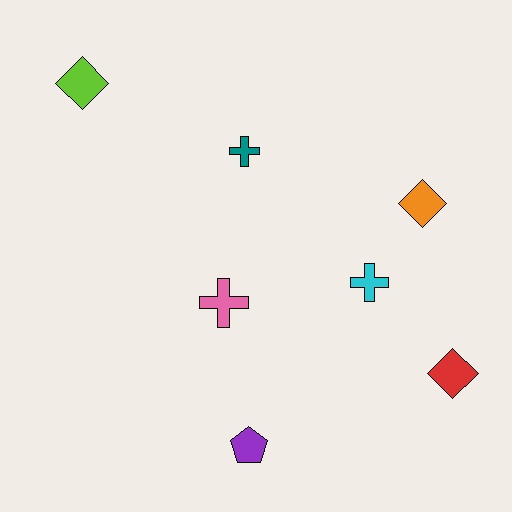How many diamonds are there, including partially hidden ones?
There are 3 diamonds.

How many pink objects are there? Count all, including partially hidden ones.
There is 1 pink object.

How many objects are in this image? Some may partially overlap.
There are 7 objects.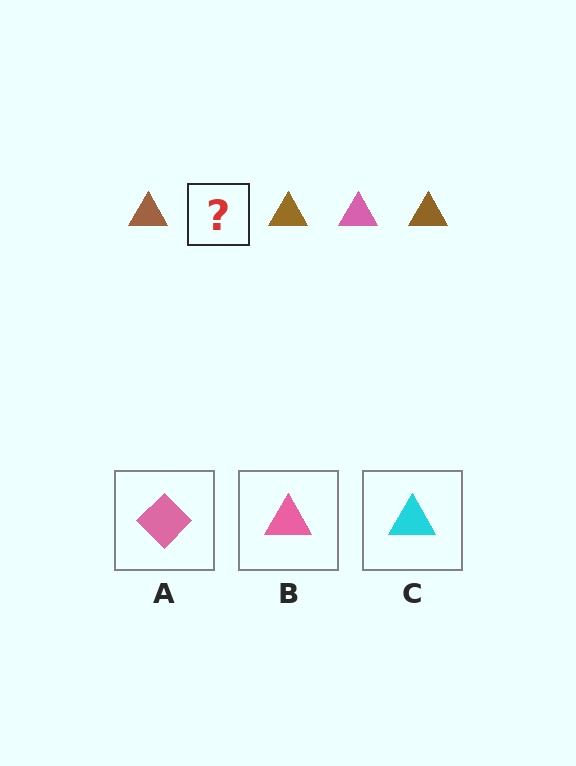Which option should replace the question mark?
Option B.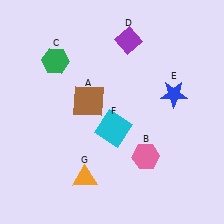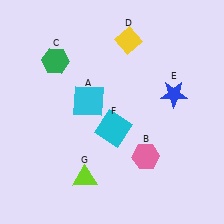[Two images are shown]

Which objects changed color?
A changed from brown to cyan. D changed from purple to yellow. G changed from orange to lime.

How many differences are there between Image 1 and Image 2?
There are 3 differences between the two images.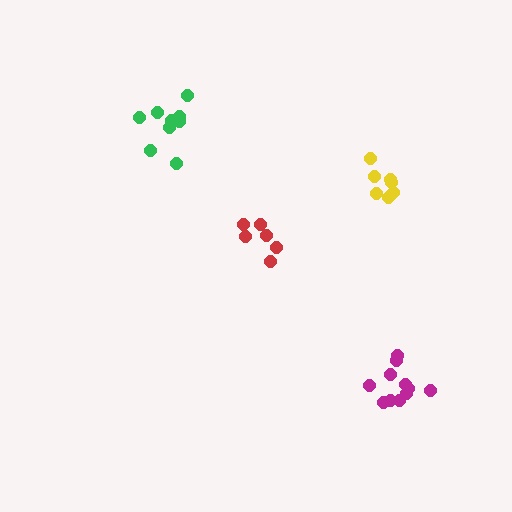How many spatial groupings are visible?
There are 4 spatial groupings.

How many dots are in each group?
Group 1: 6 dots, Group 2: 7 dots, Group 3: 9 dots, Group 4: 11 dots (33 total).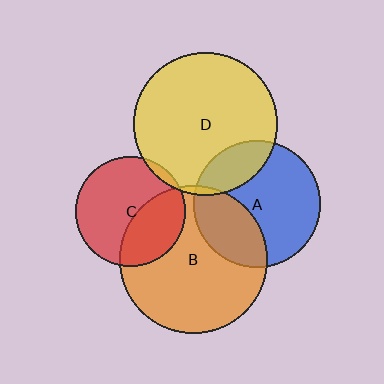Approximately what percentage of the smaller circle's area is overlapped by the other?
Approximately 5%.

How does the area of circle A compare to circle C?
Approximately 1.3 times.